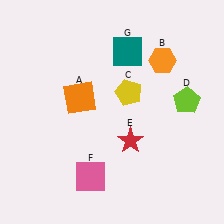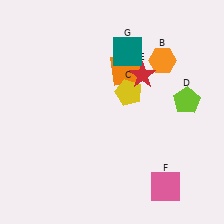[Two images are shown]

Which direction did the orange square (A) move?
The orange square (A) moved right.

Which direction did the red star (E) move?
The red star (E) moved up.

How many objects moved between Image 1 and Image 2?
3 objects moved between the two images.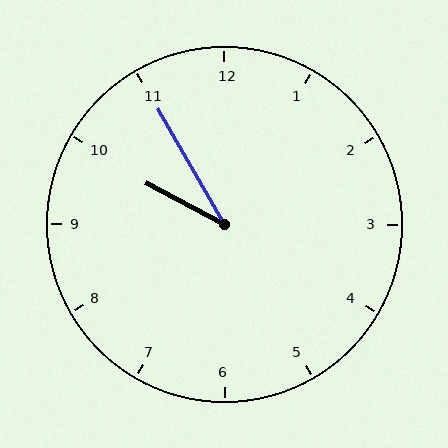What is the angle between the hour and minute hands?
Approximately 32 degrees.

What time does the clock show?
9:55.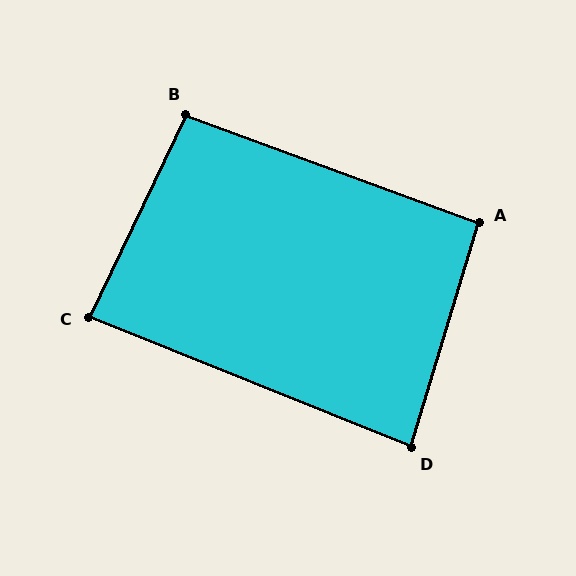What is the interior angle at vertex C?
Approximately 86 degrees (approximately right).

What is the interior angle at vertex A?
Approximately 94 degrees (approximately right).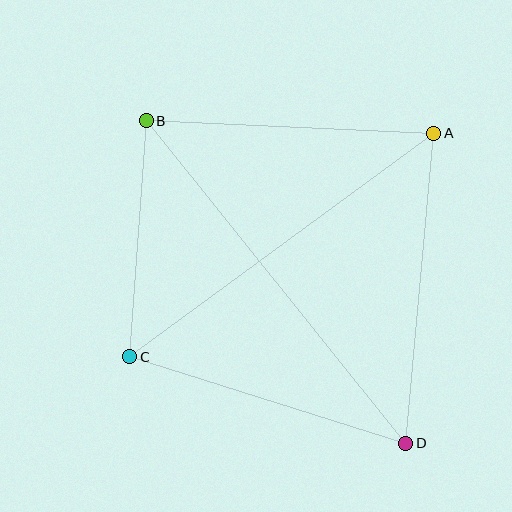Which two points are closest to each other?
Points B and C are closest to each other.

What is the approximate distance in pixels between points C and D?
The distance between C and D is approximately 290 pixels.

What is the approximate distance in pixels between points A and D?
The distance between A and D is approximately 311 pixels.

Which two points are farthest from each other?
Points B and D are farthest from each other.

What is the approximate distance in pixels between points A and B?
The distance between A and B is approximately 288 pixels.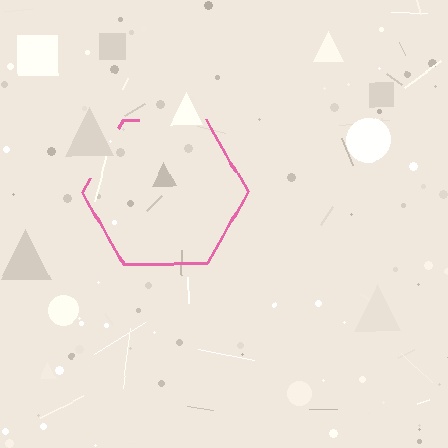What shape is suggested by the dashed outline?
The dashed outline suggests a hexagon.